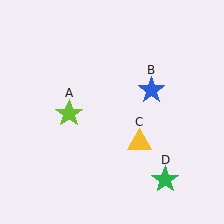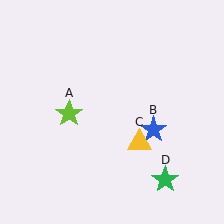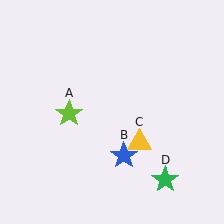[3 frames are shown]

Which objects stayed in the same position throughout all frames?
Lime star (object A) and yellow triangle (object C) and green star (object D) remained stationary.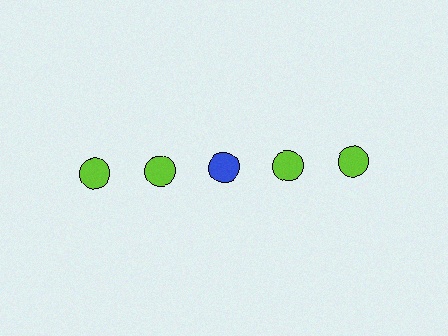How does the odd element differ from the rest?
It has a different color: blue instead of lime.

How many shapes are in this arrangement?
There are 5 shapes arranged in a grid pattern.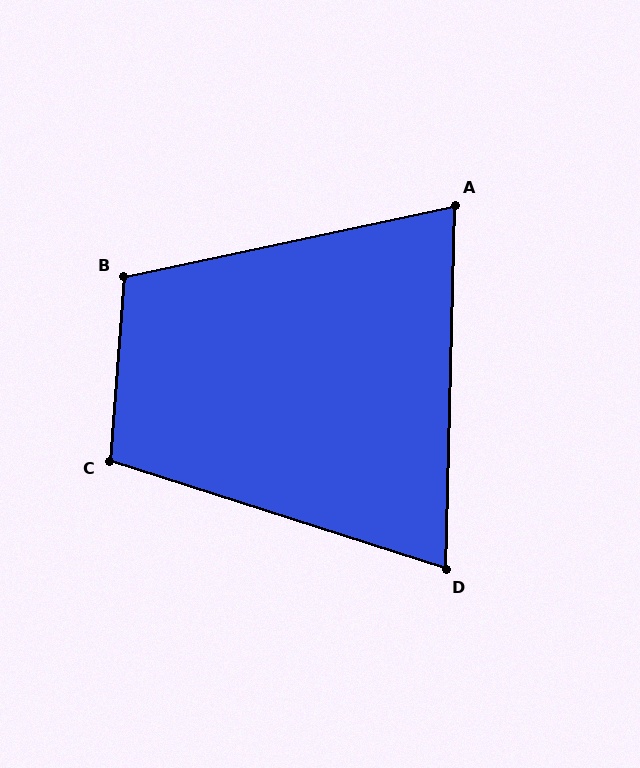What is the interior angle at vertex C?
Approximately 104 degrees (obtuse).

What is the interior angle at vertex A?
Approximately 76 degrees (acute).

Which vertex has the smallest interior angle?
D, at approximately 74 degrees.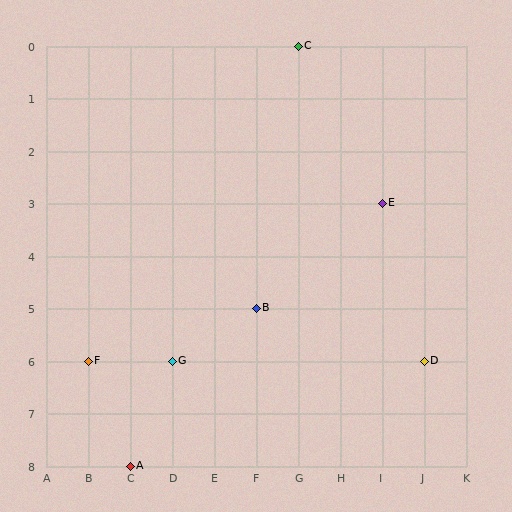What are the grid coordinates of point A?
Point A is at grid coordinates (C, 8).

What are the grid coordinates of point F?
Point F is at grid coordinates (B, 6).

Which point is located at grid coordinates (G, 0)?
Point C is at (G, 0).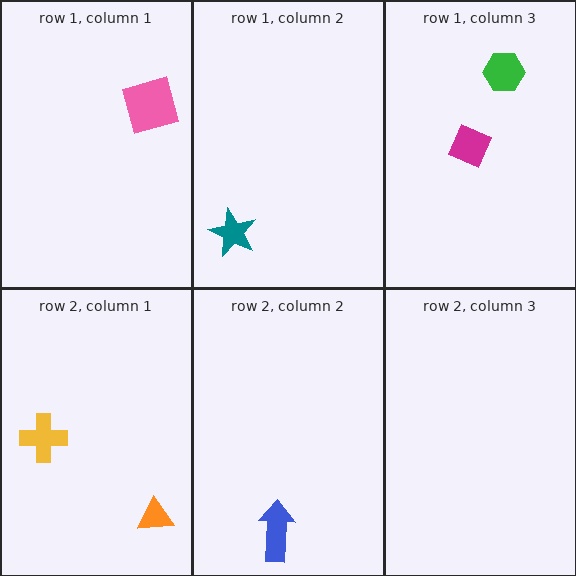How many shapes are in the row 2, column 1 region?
2.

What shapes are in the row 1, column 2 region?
The teal star.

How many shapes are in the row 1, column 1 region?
1.